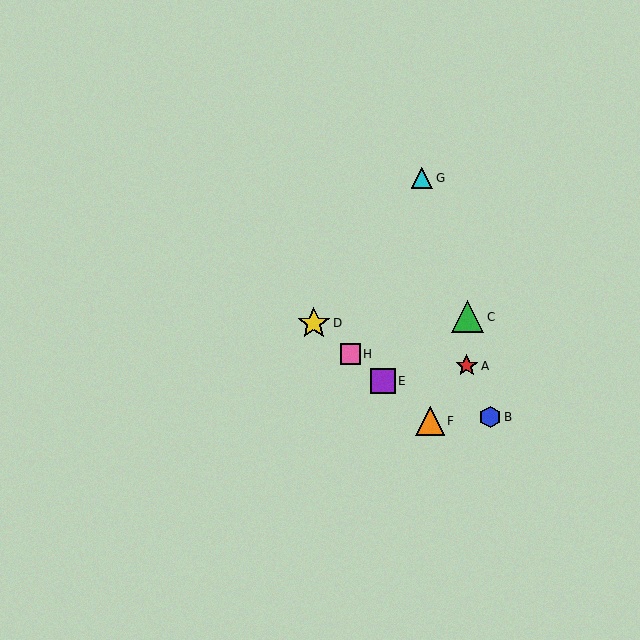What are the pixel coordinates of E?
Object E is at (383, 381).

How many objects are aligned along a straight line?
4 objects (D, E, F, H) are aligned along a straight line.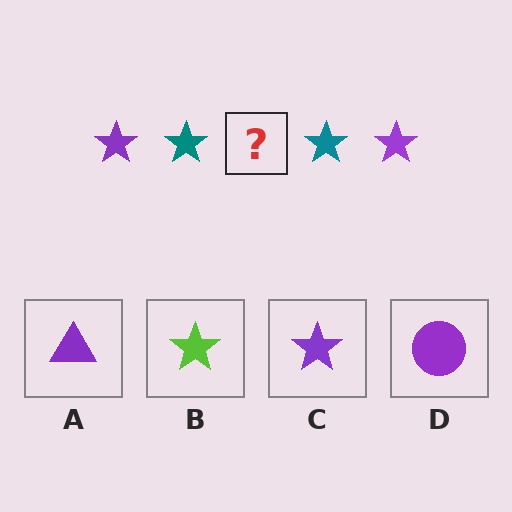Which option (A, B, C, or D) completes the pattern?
C.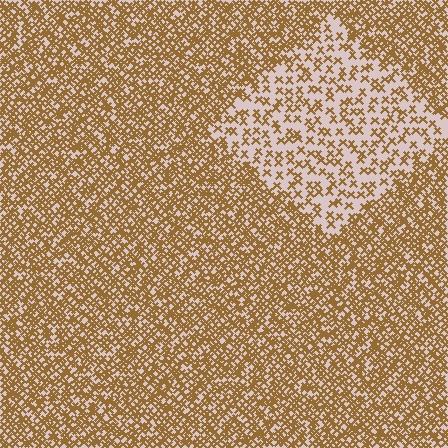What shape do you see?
I see a diamond.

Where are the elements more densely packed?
The elements are more densely packed outside the diamond boundary.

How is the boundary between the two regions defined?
The boundary is defined by a change in element density (approximately 2.5x ratio). All elements are the same color, size, and shape.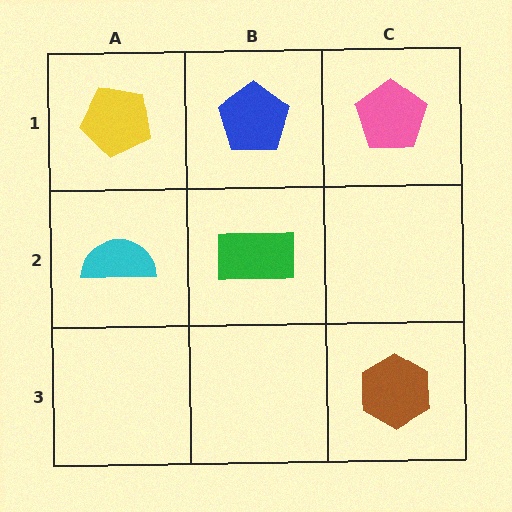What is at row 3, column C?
A brown hexagon.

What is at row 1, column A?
A yellow pentagon.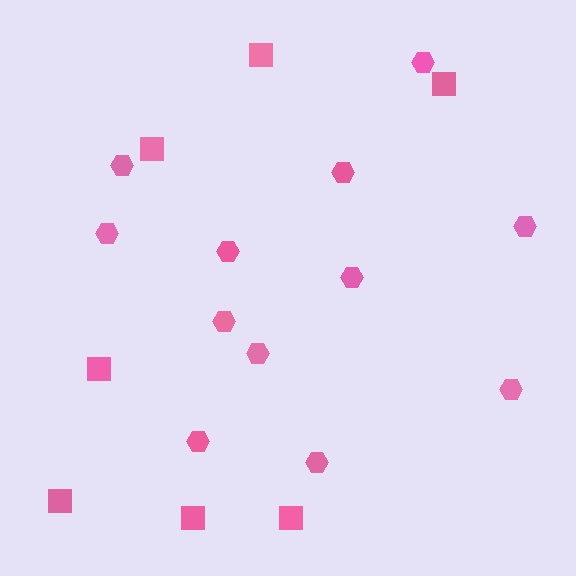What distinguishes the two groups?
There are 2 groups: one group of hexagons (12) and one group of squares (7).